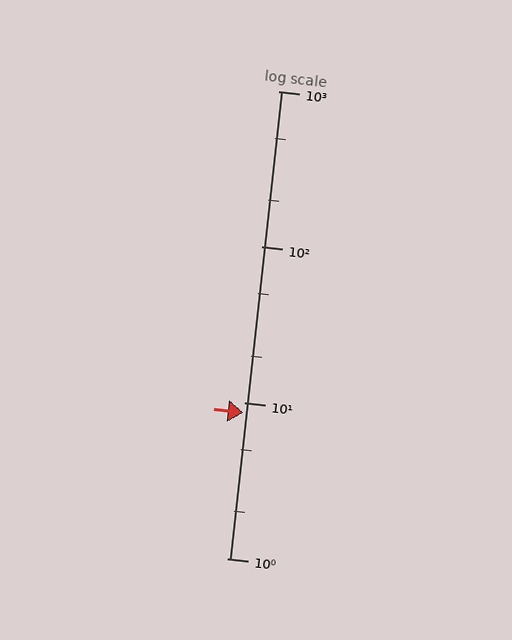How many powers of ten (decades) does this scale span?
The scale spans 3 decades, from 1 to 1000.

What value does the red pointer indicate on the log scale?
The pointer indicates approximately 8.6.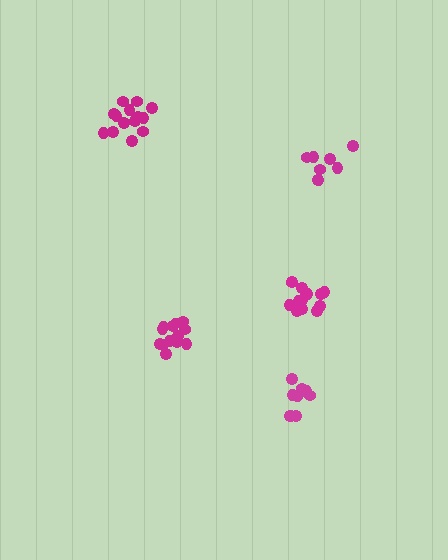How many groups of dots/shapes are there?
There are 5 groups.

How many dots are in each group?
Group 1: 14 dots, Group 2: 13 dots, Group 3: 10 dots, Group 4: 13 dots, Group 5: 8 dots (58 total).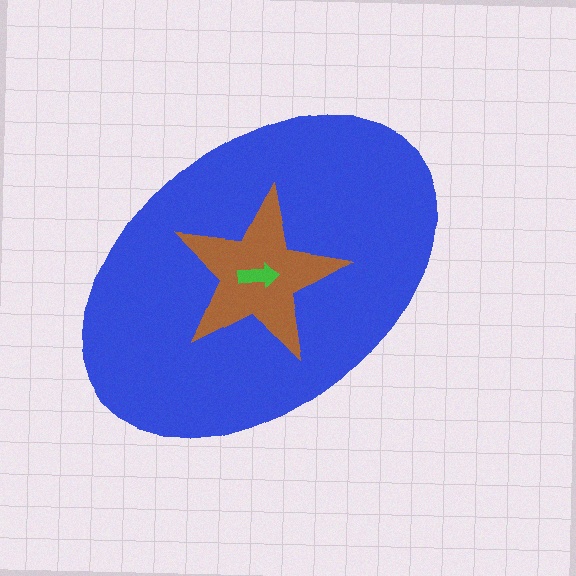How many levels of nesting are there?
3.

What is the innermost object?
The green arrow.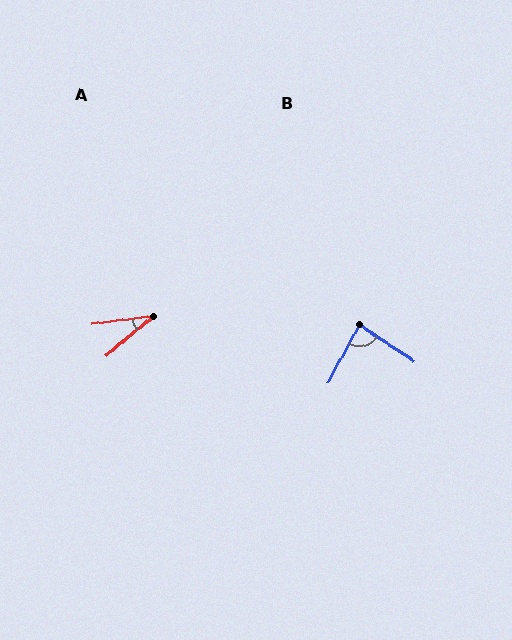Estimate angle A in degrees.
Approximately 32 degrees.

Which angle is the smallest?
A, at approximately 32 degrees.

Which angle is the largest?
B, at approximately 84 degrees.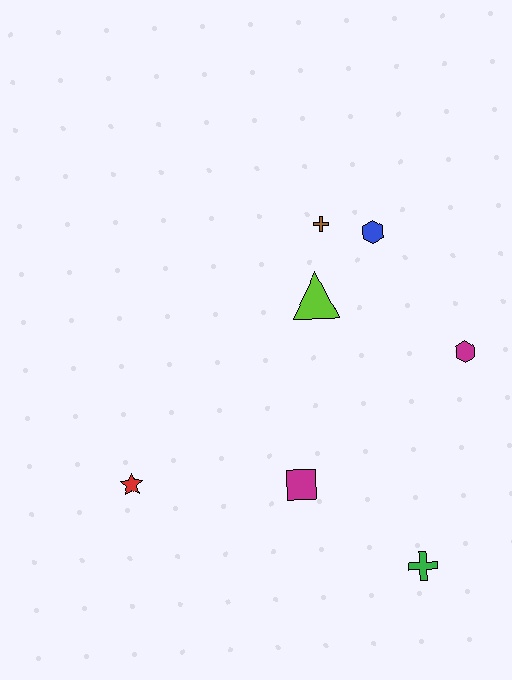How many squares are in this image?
There is 1 square.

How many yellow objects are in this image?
There are no yellow objects.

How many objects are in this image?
There are 7 objects.